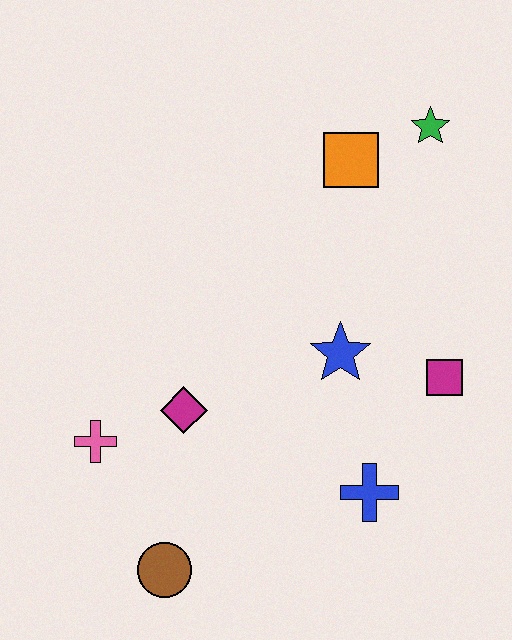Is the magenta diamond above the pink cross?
Yes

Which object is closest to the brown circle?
The pink cross is closest to the brown circle.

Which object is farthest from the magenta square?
The pink cross is farthest from the magenta square.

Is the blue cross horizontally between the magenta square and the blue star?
Yes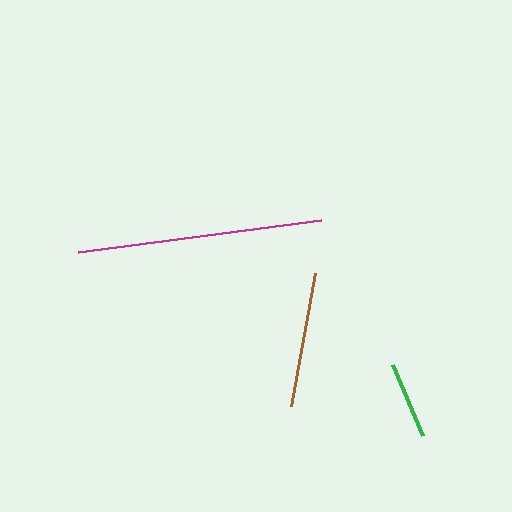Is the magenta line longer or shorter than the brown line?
The magenta line is longer than the brown line.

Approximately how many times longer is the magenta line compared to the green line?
The magenta line is approximately 3.2 times the length of the green line.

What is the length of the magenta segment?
The magenta segment is approximately 245 pixels long.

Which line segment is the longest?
The magenta line is the longest at approximately 245 pixels.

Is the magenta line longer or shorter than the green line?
The magenta line is longer than the green line.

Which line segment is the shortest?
The green line is the shortest at approximately 78 pixels.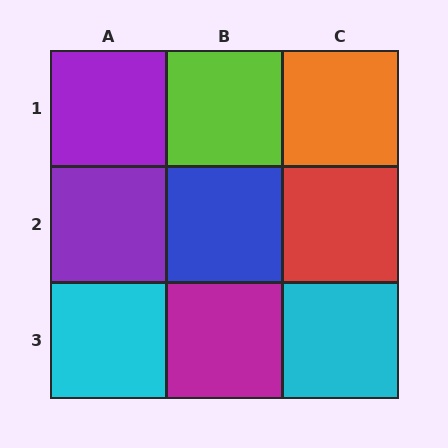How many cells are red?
1 cell is red.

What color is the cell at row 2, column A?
Purple.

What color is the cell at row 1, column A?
Purple.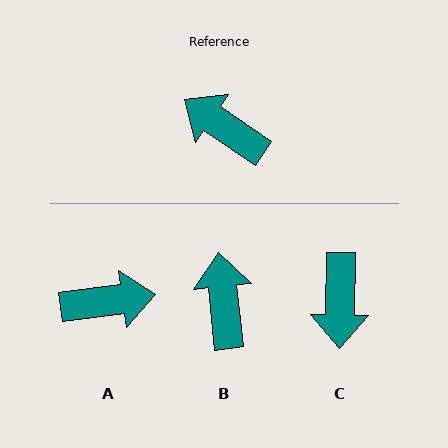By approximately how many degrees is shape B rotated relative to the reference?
Approximately 49 degrees clockwise.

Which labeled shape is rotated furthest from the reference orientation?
A, about 138 degrees away.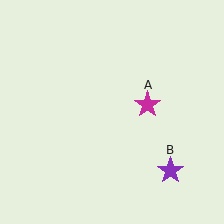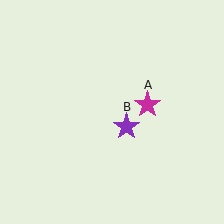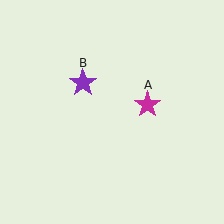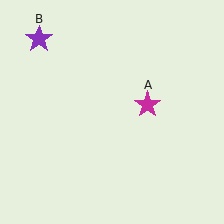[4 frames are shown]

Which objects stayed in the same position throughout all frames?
Magenta star (object A) remained stationary.